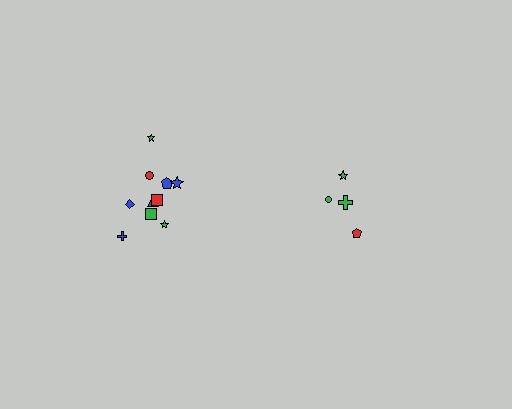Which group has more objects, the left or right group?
The left group.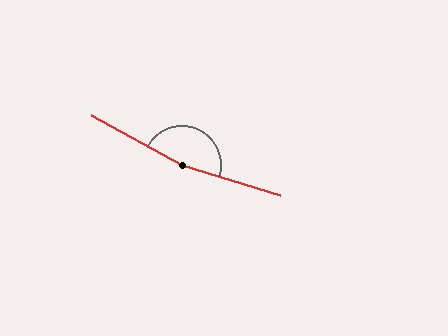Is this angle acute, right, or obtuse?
It is obtuse.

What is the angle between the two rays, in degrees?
Approximately 167 degrees.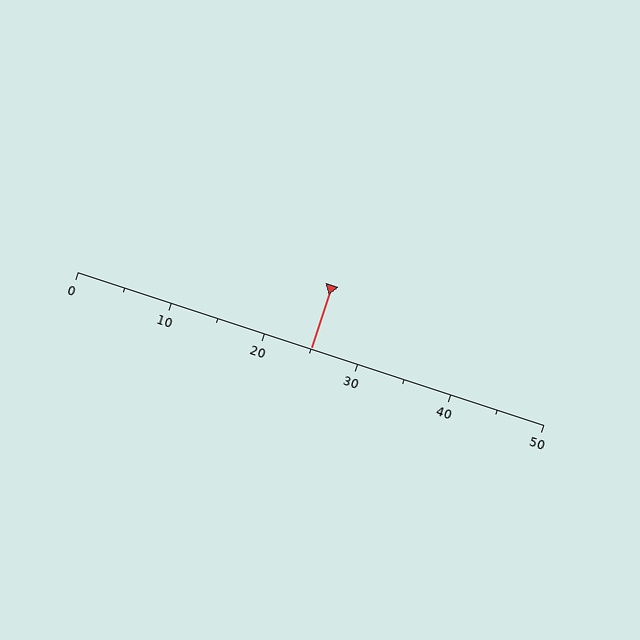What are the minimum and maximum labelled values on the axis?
The axis runs from 0 to 50.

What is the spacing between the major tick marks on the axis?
The major ticks are spaced 10 apart.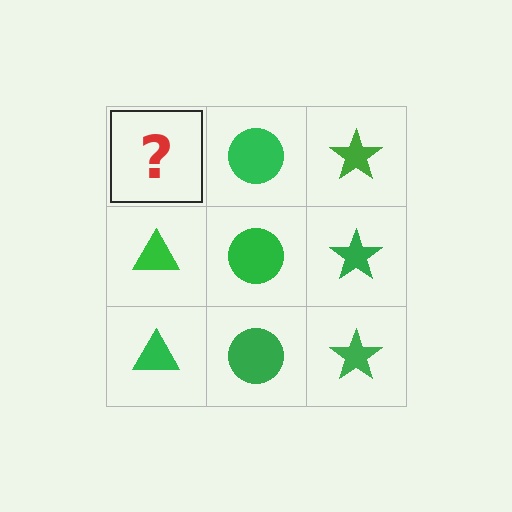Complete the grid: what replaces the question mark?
The question mark should be replaced with a green triangle.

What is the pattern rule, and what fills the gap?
The rule is that each column has a consistent shape. The gap should be filled with a green triangle.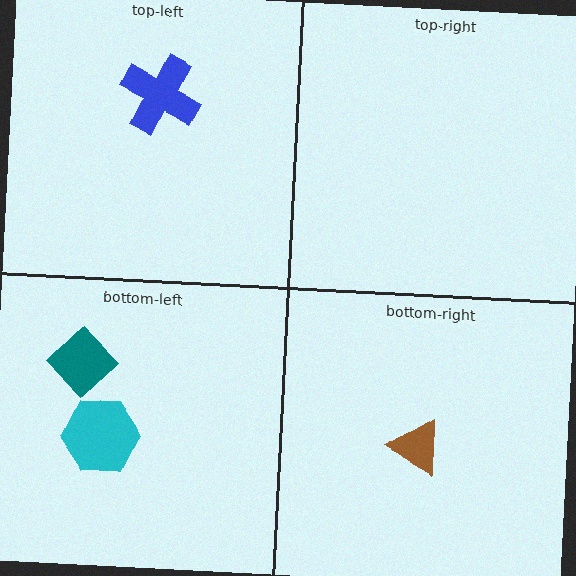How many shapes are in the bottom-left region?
2.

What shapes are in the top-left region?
The blue cross.